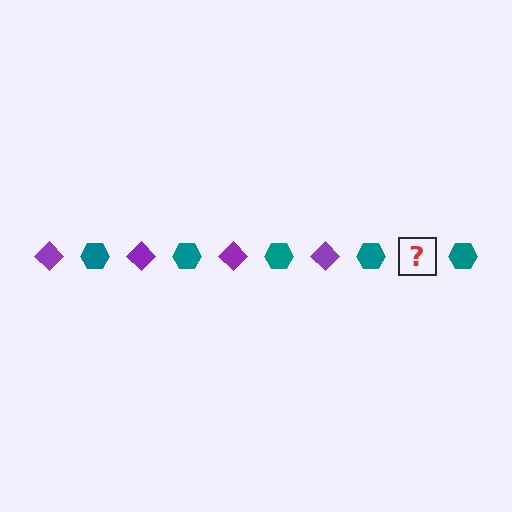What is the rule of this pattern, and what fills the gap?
The rule is that the pattern alternates between purple diamond and teal hexagon. The gap should be filled with a purple diamond.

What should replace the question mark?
The question mark should be replaced with a purple diamond.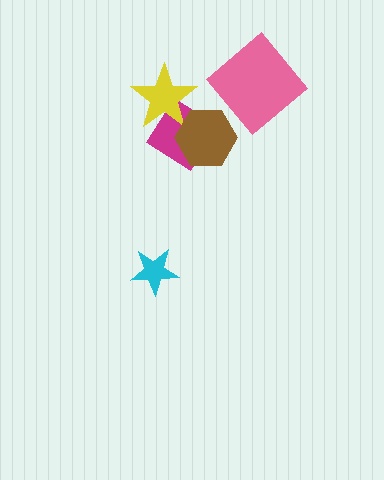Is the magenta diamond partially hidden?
Yes, it is partially covered by another shape.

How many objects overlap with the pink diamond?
0 objects overlap with the pink diamond.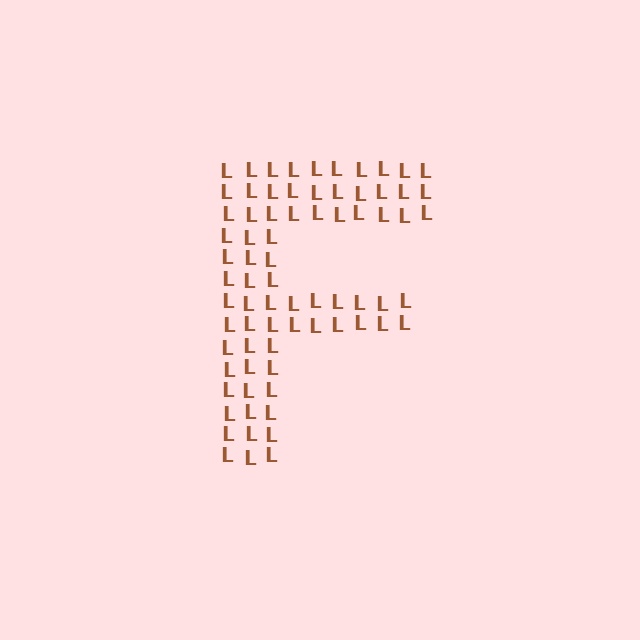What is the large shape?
The large shape is the letter F.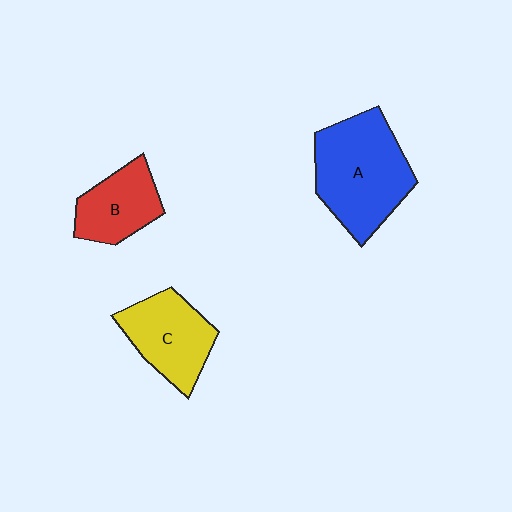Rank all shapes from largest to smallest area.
From largest to smallest: A (blue), C (yellow), B (red).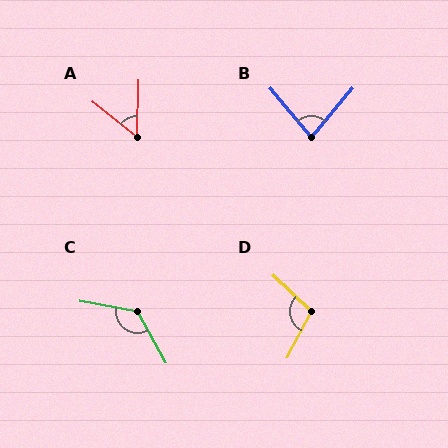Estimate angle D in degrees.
Approximately 106 degrees.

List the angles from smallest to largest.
A (53°), B (80°), D (106°), C (129°).